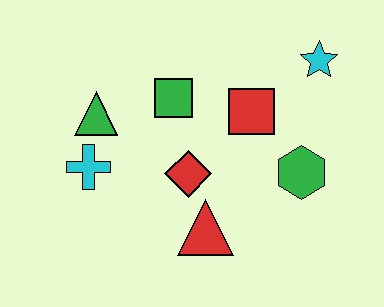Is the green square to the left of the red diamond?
Yes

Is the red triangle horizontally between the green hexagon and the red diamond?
Yes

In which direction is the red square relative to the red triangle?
The red square is above the red triangle.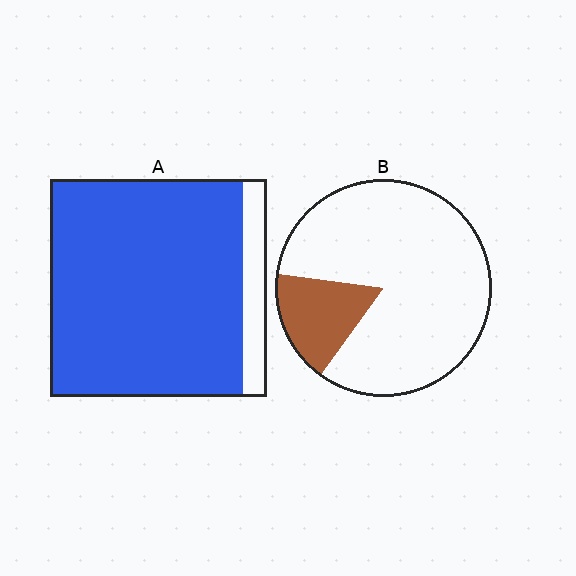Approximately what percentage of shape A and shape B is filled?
A is approximately 90% and B is approximately 15%.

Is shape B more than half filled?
No.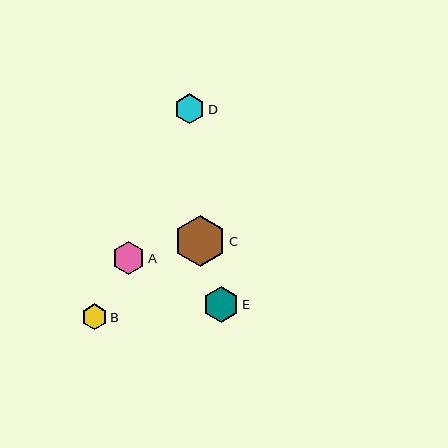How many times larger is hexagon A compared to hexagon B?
Hexagon A is approximately 1.3 times the size of hexagon B.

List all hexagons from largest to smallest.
From largest to smallest: C, E, A, D, B.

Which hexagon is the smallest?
Hexagon B is the smallest with a size of approximately 25 pixels.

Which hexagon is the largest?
Hexagon C is the largest with a size of approximately 52 pixels.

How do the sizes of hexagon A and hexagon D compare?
Hexagon A and hexagon D are approximately the same size.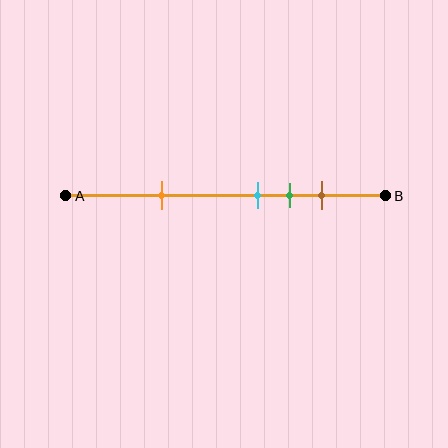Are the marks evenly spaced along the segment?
No, the marks are not evenly spaced.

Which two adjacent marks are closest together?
The cyan and green marks are the closest adjacent pair.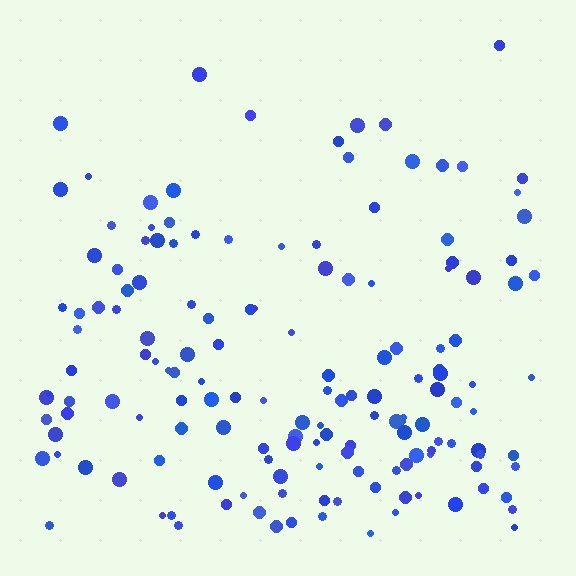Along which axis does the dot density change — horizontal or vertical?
Vertical.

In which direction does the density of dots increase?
From top to bottom, with the bottom side densest.